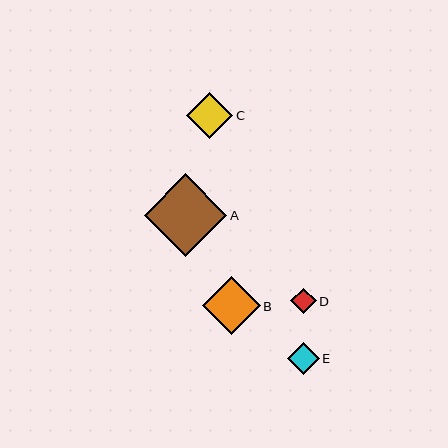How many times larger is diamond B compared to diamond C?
Diamond B is approximately 1.3 times the size of diamond C.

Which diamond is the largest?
Diamond A is the largest with a size of approximately 82 pixels.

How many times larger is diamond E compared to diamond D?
Diamond E is approximately 1.3 times the size of diamond D.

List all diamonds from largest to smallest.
From largest to smallest: A, B, C, E, D.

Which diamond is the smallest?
Diamond D is the smallest with a size of approximately 25 pixels.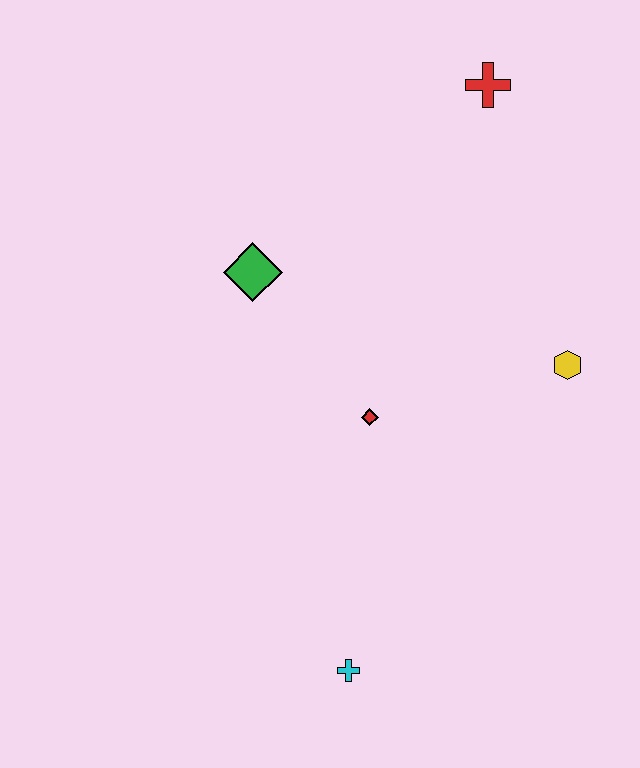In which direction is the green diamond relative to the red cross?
The green diamond is to the left of the red cross.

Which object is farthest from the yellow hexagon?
The cyan cross is farthest from the yellow hexagon.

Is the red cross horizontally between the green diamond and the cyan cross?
No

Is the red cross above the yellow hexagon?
Yes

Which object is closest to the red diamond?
The green diamond is closest to the red diamond.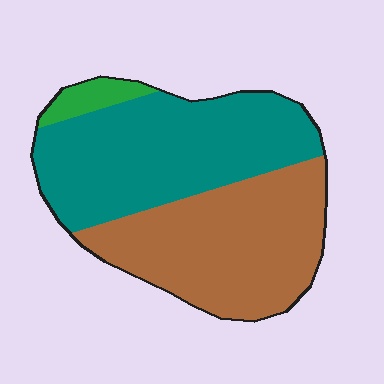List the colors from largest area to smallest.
From largest to smallest: teal, brown, green.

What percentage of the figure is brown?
Brown covers about 45% of the figure.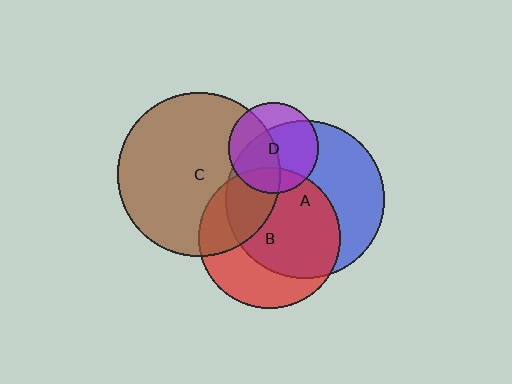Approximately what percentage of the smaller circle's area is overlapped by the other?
Approximately 70%.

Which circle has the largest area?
Circle C (brown).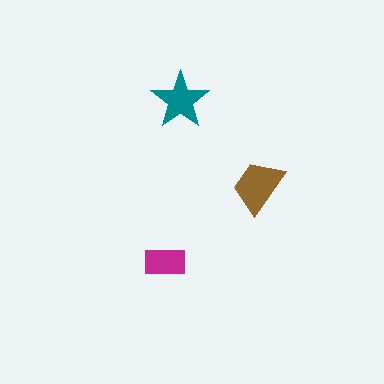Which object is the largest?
The brown trapezoid.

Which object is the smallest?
The magenta rectangle.